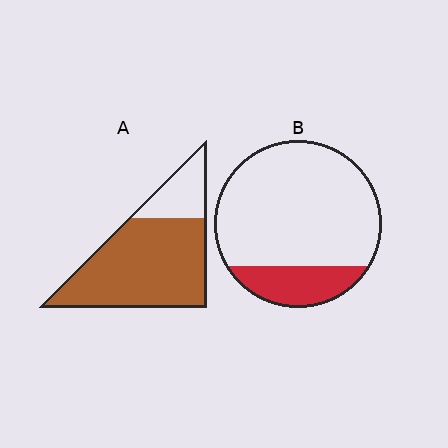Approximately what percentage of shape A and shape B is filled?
A is approximately 80% and B is approximately 20%.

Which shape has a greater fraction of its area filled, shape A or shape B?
Shape A.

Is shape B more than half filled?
No.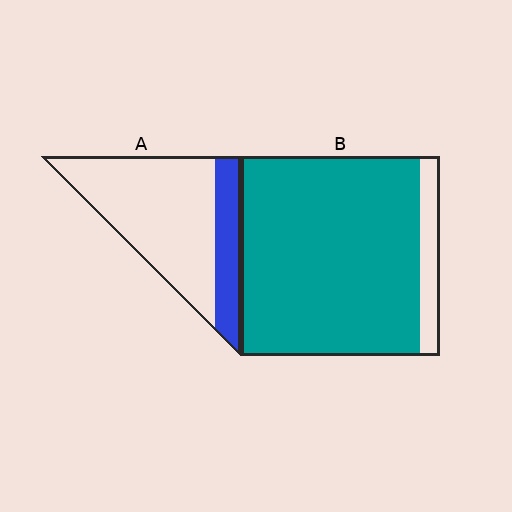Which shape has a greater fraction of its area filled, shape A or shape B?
Shape B.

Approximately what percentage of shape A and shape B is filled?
A is approximately 25% and B is approximately 90%.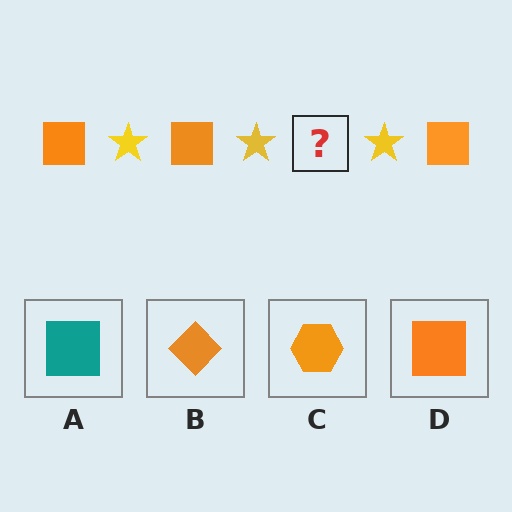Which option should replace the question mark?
Option D.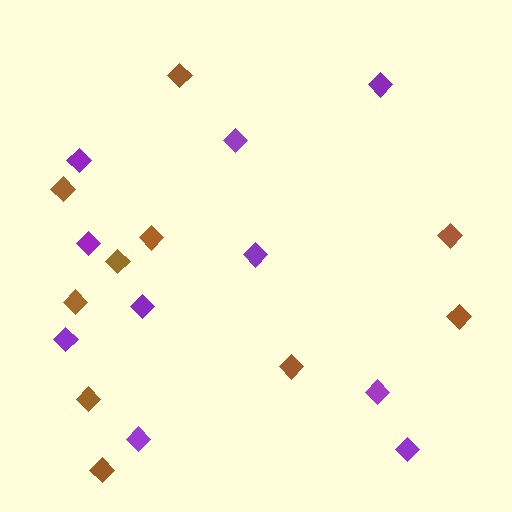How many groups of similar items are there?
There are 2 groups: one group of brown diamonds (10) and one group of purple diamonds (10).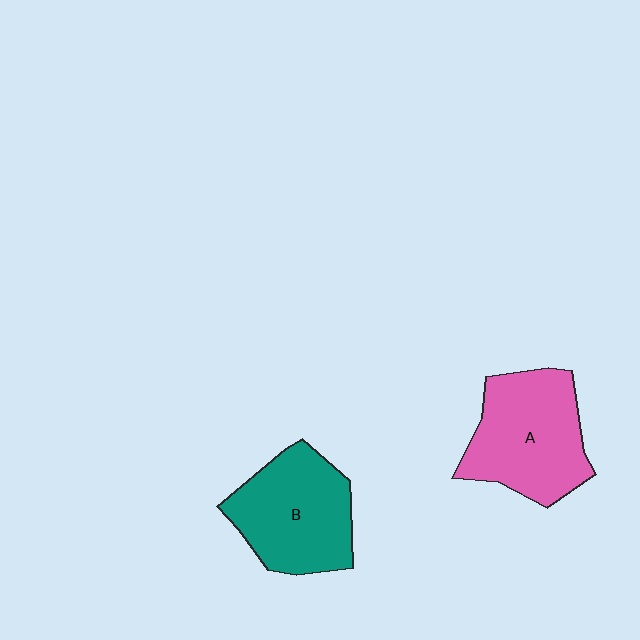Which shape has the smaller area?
Shape B (teal).